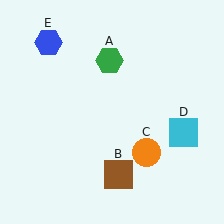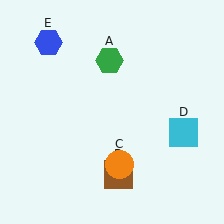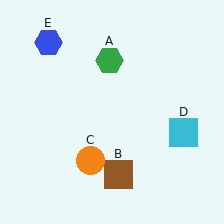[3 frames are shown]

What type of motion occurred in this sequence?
The orange circle (object C) rotated clockwise around the center of the scene.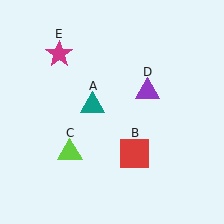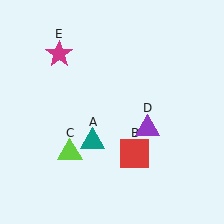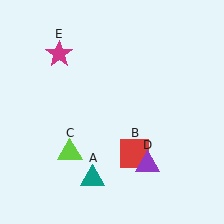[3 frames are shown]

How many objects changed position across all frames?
2 objects changed position: teal triangle (object A), purple triangle (object D).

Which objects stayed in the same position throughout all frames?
Red square (object B) and lime triangle (object C) and magenta star (object E) remained stationary.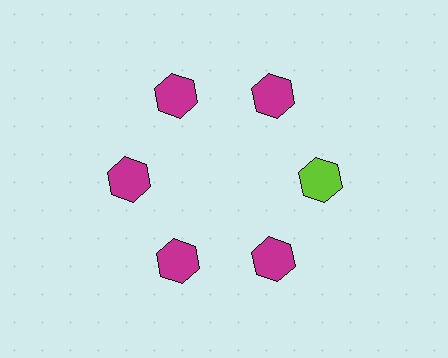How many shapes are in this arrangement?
There are 6 shapes arranged in a ring pattern.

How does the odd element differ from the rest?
It has a different color: lime instead of magenta.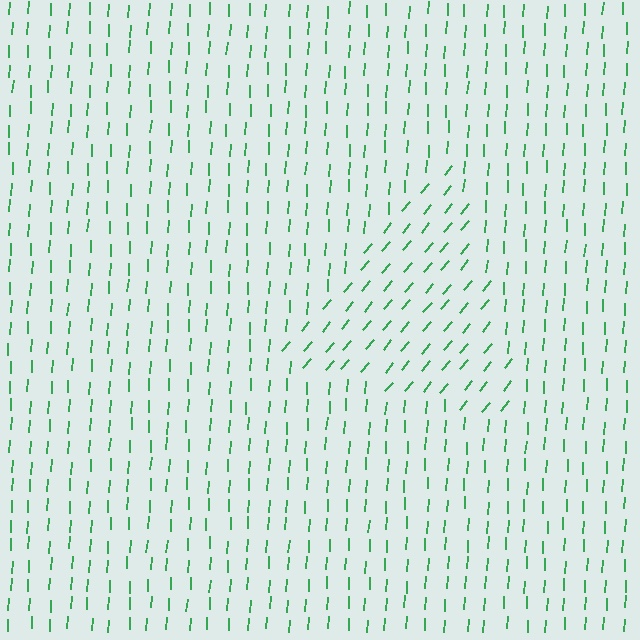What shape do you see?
I see a triangle.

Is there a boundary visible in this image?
Yes, there is a texture boundary formed by a change in line orientation.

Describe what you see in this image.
The image is filled with small green line segments. A triangle region in the image has lines oriented differently from the surrounding lines, creating a visible texture boundary.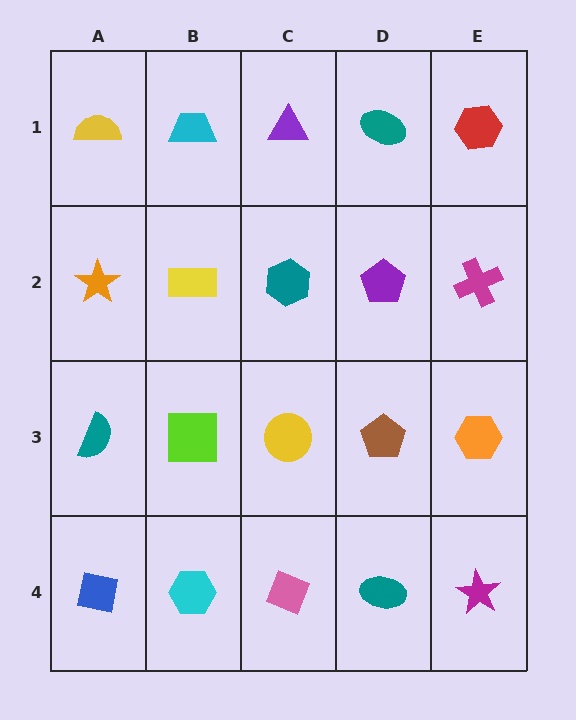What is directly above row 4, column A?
A teal semicircle.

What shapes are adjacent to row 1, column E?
A magenta cross (row 2, column E), a teal ellipse (row 1, column D).